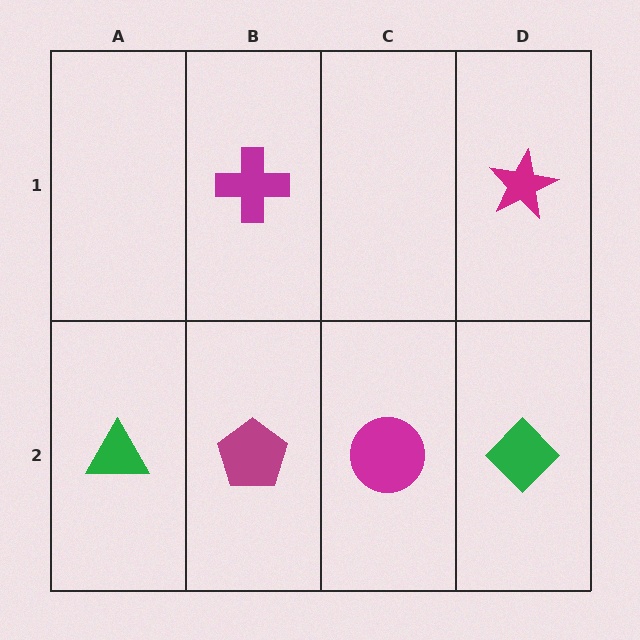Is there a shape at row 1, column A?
No, that cell is empty.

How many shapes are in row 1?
2 shapes.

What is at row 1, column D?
A magenta star.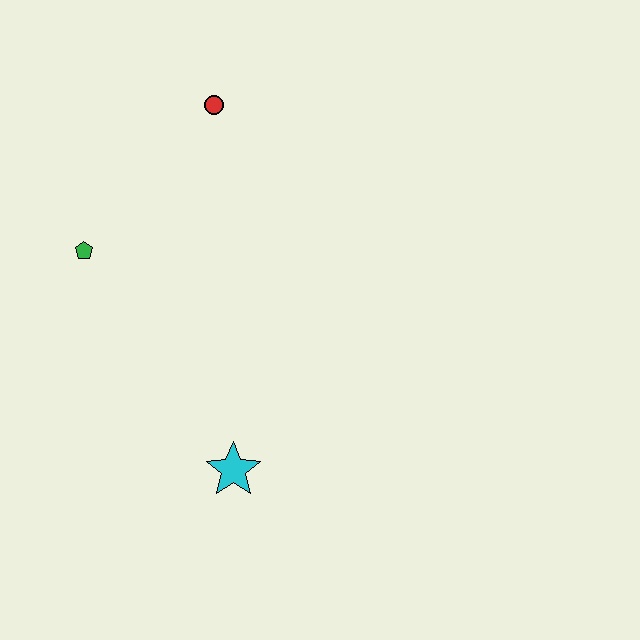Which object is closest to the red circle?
The green pentagon is closest to the red circle.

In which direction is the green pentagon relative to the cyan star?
The green pentagon is above the cyan star.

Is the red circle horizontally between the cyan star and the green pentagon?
Yes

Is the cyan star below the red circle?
Yes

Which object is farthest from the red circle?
The cyan star is farthest from the red circle.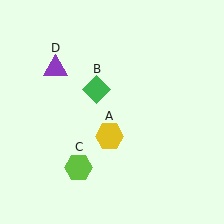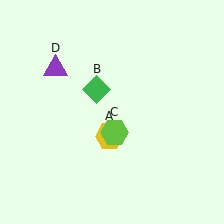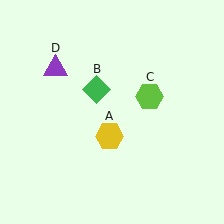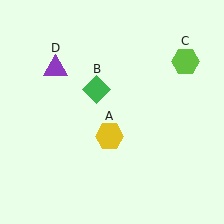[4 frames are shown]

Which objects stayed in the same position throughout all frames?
Yellow hexagon (object A) and green diamond (object B) and purple triangle (object D) remained stationary.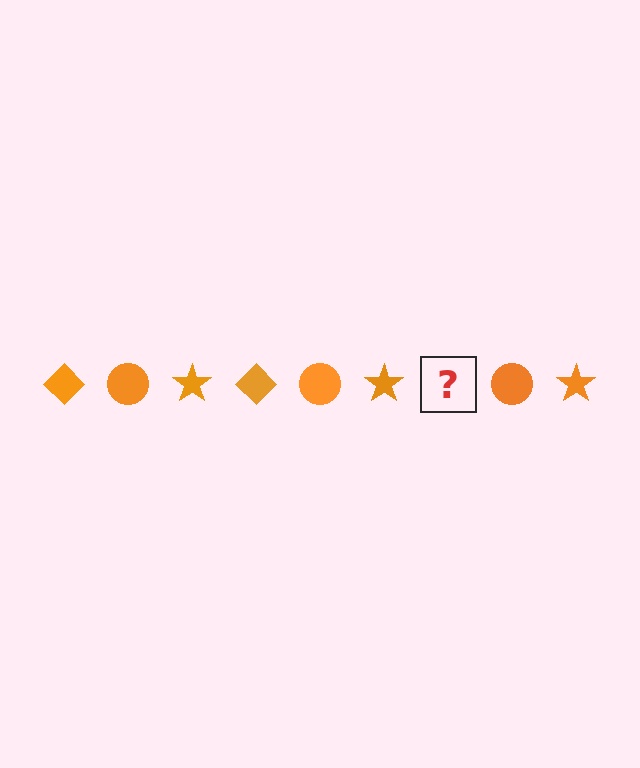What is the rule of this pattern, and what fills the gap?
The rule is that the pattern cycles through diamond, circle, star shapes in orange. The gap should be filled with an orange diamond.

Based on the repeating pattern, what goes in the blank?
The blank should be an orange diamond.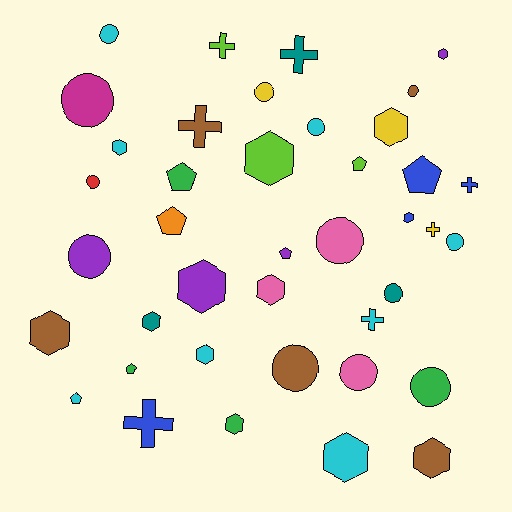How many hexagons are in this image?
There are 13 hexagons.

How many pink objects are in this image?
There are 3 pink objects.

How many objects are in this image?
There are 40 objects.